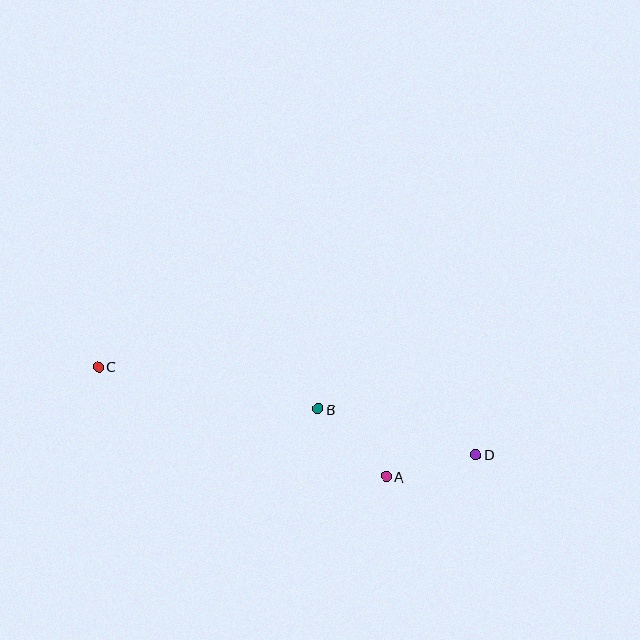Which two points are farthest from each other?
Points C and D are farthest from each other.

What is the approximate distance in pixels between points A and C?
The distance between A and C is approximately 308 pixels.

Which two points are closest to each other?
Points A and D are closest to each other.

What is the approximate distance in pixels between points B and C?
The distance between B and C is approximately 224 pixels.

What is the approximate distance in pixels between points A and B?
The distance between A and B is approximately 96 pixels.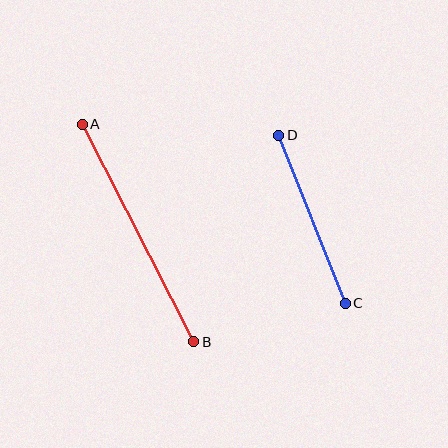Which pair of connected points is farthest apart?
Points A and B are farthest apart.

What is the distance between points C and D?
The distance is approximately 181 pixels.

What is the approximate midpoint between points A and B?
The midpoint is at approximately (138, 233) pixels.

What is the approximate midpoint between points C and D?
The midpoint is at approximately (312, 219) pixels.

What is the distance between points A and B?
The distance is approximately 245 pixels.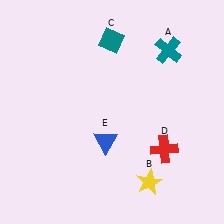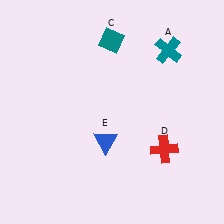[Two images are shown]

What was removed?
The yellow star (B) was removed in Image 2.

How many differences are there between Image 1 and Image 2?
There is 1 difference between the two images.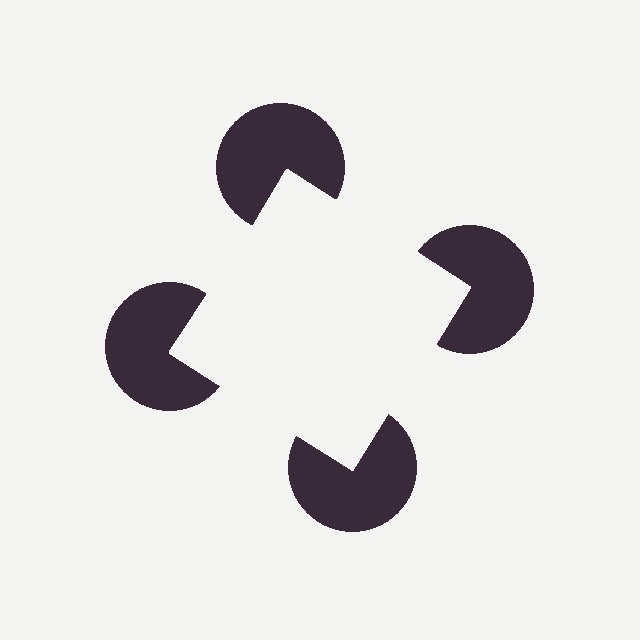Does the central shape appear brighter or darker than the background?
It typically appears slightly brighter than the background, even though no actual brightness change is drawn.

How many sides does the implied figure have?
4 sides.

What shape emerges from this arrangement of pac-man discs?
An illusory square — its edges are inferred from the aligned wedge cuts in the pac-man discs, not physically drawn.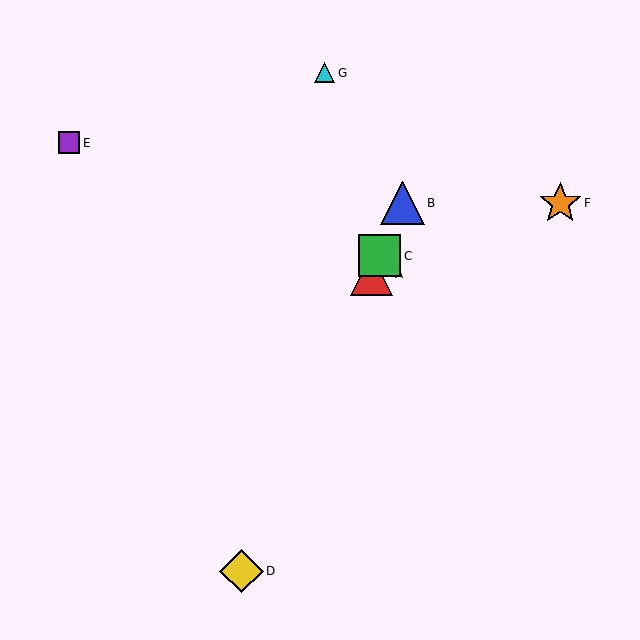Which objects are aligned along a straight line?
Objects A, B, C, D are aligned along a straight line.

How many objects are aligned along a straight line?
4 objects (A, B, C, D) are aligned along a straight line.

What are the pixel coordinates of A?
Object A is at (371, 274).